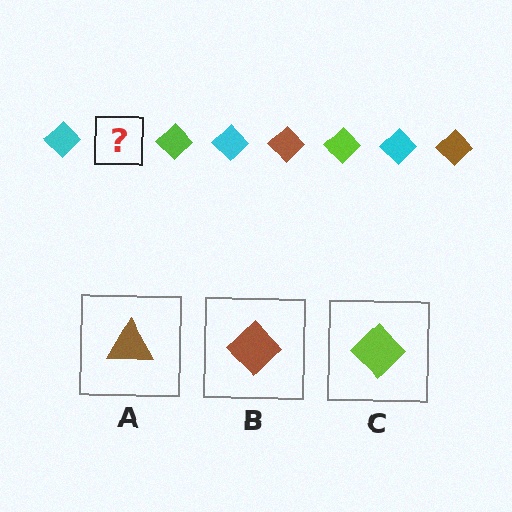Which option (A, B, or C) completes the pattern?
B.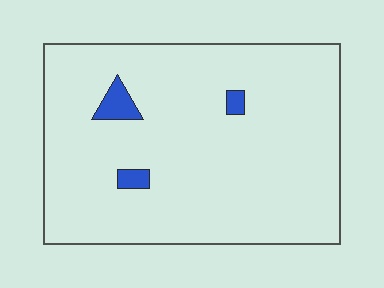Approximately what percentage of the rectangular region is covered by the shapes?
Approximately 5%.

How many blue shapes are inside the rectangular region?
3.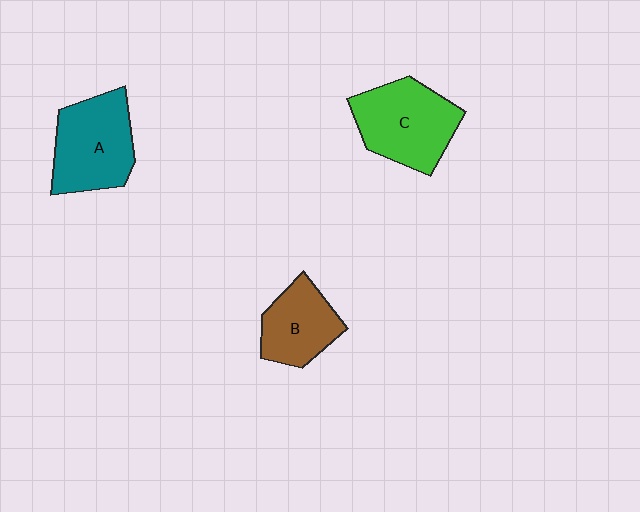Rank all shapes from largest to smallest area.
From largest to smallest: C (green), A (teal), B (brown).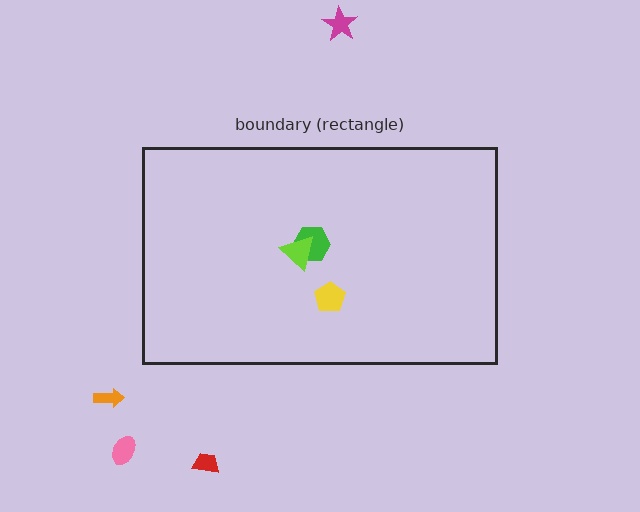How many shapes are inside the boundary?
3 inside, 4 outside.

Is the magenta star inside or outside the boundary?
Outside.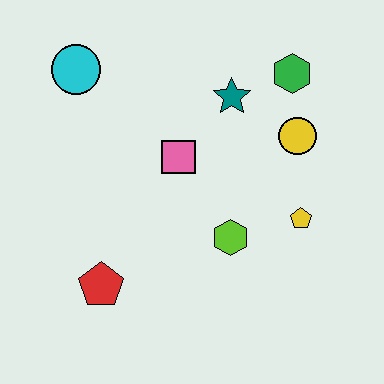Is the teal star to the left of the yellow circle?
Yes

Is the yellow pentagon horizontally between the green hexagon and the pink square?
No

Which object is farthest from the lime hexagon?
The cyan circle is farthest from the lime hexagon.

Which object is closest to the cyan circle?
The pink square is closest to the cyan circle.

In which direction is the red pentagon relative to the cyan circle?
The red pentagon is below the cyan circle.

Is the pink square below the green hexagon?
Yes